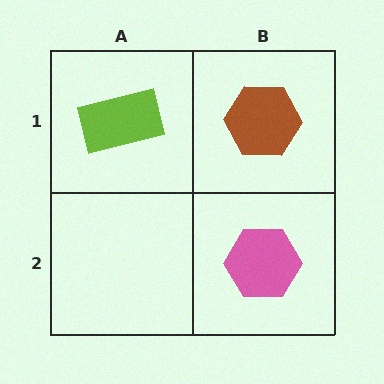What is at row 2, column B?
A pink hexagon.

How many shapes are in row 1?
2 shapes.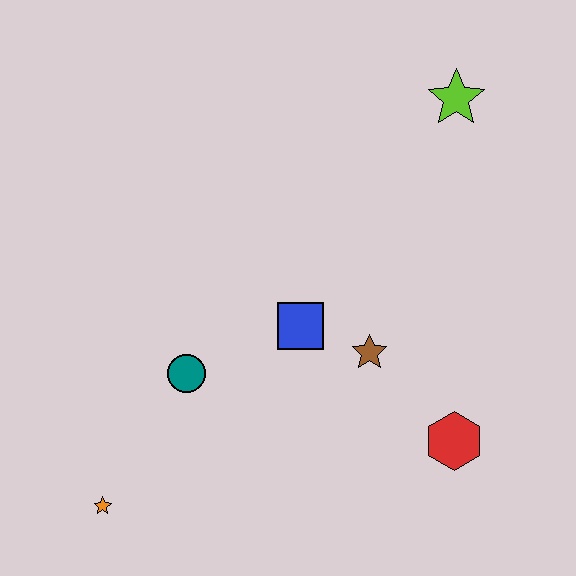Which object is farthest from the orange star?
The lime star is farthest from the orange star.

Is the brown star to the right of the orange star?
Yes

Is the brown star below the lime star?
Yes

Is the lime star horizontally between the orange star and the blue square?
No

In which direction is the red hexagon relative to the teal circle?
The red hexagon is to the right of the teal circle.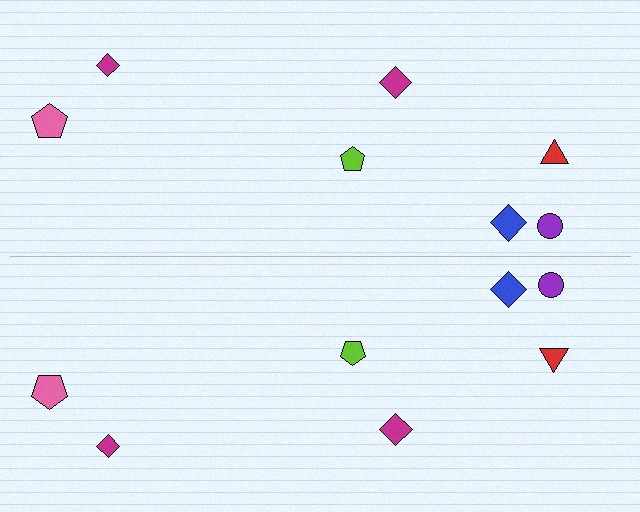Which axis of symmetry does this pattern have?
The pattern has a horizontal axis of symmetry running through the center of the image.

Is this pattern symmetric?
Yes, this pattern has bilateral (reflection) symmetry.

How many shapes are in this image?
There are 14 shapes in this image.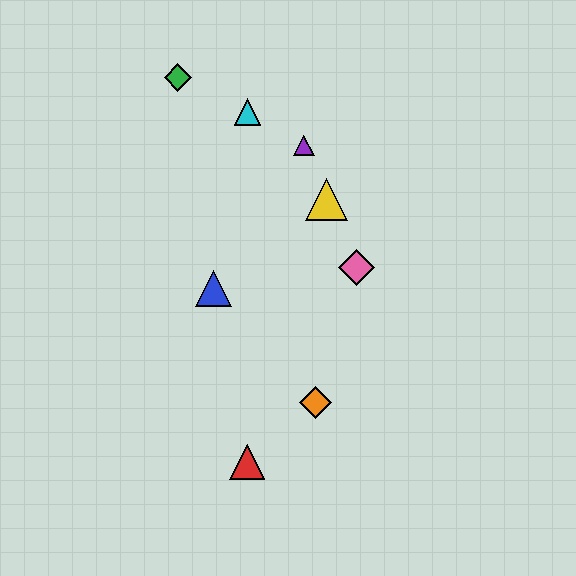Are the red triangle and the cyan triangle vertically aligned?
Yes, both are at x≈247.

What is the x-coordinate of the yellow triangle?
The yellow triangle is at x≈326.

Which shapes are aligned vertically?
The red triangle, the cyan triangle are aligned vertically.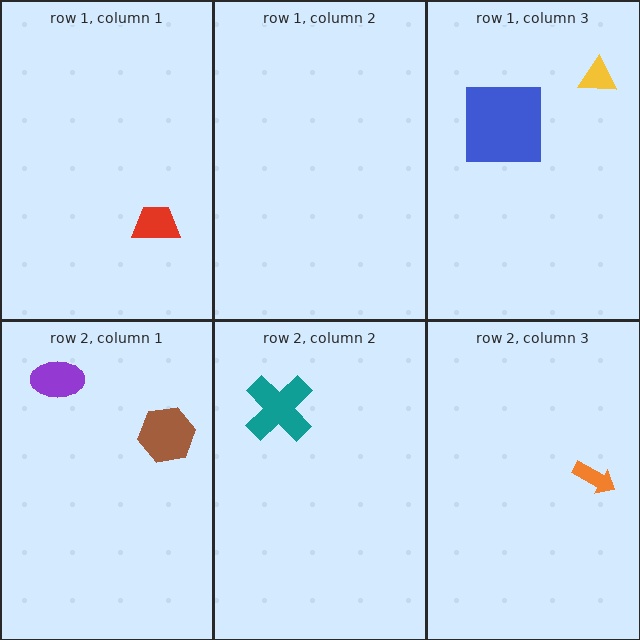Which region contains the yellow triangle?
The row 1, column 3 region.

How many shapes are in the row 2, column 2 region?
1.